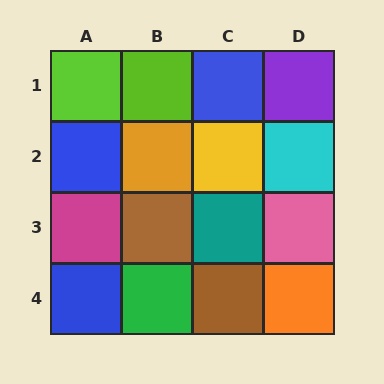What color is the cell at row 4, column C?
Brown.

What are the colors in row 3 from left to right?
Magenta, brown, teal, pink.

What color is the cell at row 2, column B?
Orange.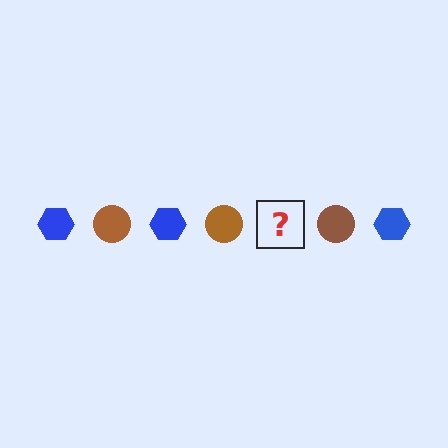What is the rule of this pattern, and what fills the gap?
The rule is that the pattern alternates between blue hexagon and brown circle. The gap should be filled with a blue hexagon.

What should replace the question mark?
The question mark should be replaced with a blue hexagon.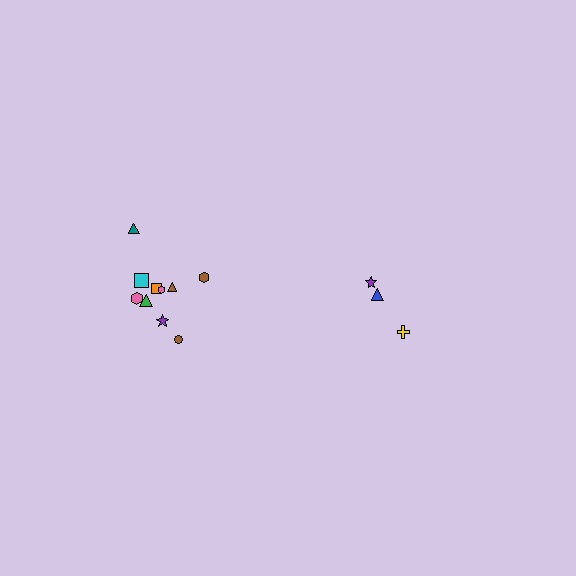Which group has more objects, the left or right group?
The left group.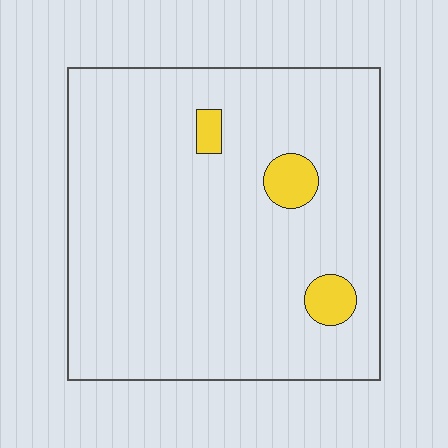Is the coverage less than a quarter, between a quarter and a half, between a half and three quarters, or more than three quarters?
Less than a quarter.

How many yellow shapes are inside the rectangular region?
3.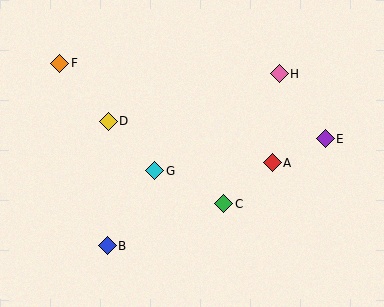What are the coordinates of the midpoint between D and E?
The midpoint between D and E is at (217, 130).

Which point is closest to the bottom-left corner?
Point B is closest to the bottom-left corner.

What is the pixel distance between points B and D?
The distance between B and D is 124 pixels.